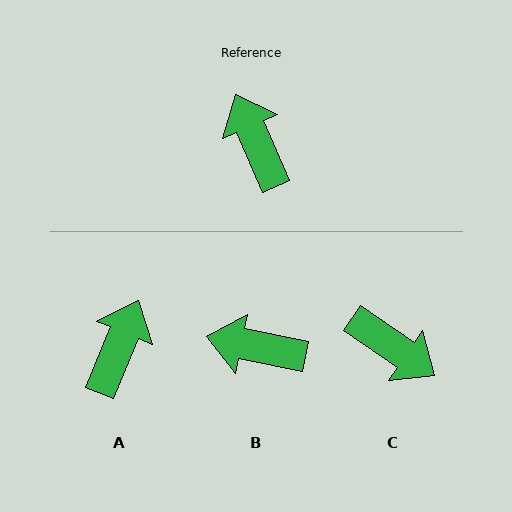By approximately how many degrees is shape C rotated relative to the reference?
Approximately 148 degrees clockwise.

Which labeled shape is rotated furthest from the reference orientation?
C, about 148 degrees away.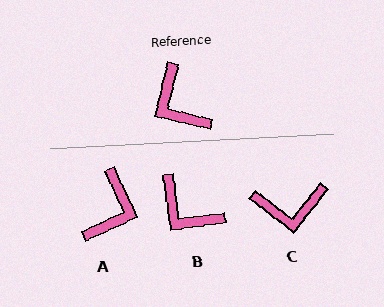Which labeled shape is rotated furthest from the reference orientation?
A, about 128 degrees away.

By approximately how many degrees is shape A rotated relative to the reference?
Approximately 128 degrees counter-clockwise.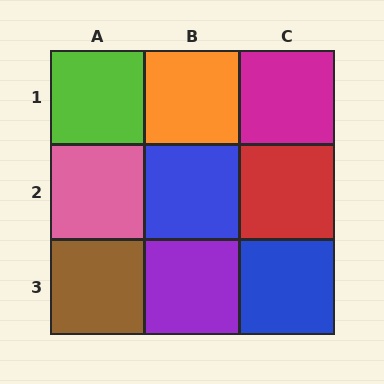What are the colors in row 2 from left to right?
Pink, blue, red.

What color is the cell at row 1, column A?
Lime.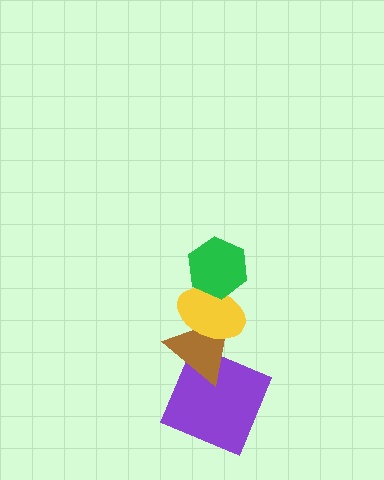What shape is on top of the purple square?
The brown triangle is on top of the purple square.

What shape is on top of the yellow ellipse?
The green hexagon is on top of the yellow ellipse.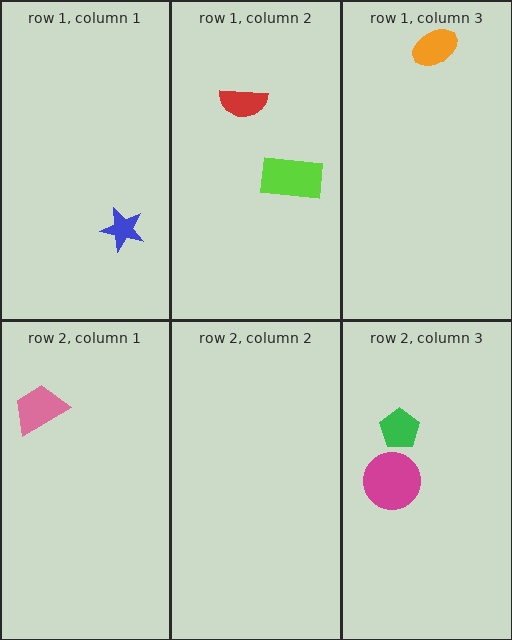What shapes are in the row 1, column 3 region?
The orange ellipse.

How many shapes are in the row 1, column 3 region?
1.